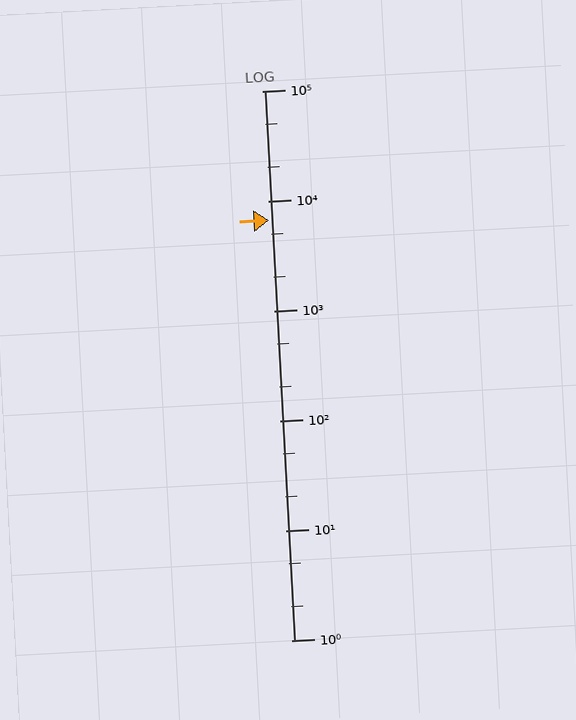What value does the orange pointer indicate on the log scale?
The pointer indicates approximately 6600.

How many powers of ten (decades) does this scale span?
The scale spans 5 decades, from 1 to 100000.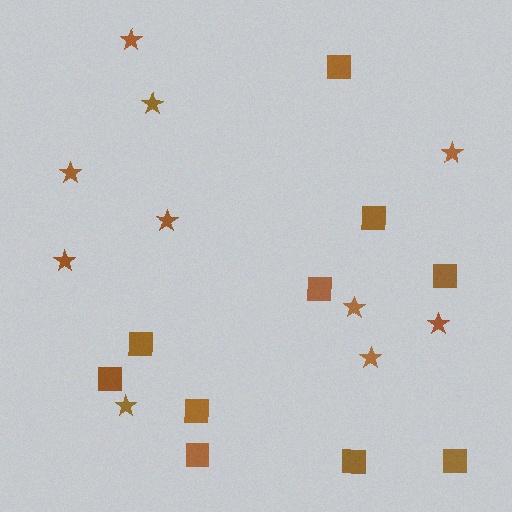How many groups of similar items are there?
There are 2 groups: one group of stars (10) and one group of squares (10).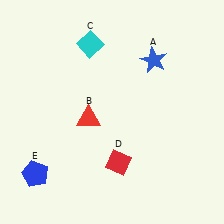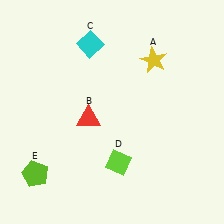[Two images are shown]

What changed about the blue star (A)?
In Image 1, A is blue. In Image 2, it changed to yellow.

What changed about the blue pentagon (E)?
In Image 1, E is blue. In Image 2, it changed to lime.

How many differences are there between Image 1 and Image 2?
There are 3 differences between the two images.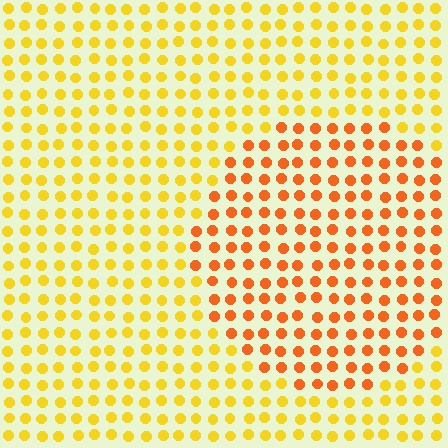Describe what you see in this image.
The image is filled with small yellow elements in a uniform arrangement. A circle-shaped region is visible where the elements are tinted to a slightly different hue, forming a subtle color boundary.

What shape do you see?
I see a circle.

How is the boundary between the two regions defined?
The boundary is defined purely by a slight shift in hue (about 32 degrees). Spacing, size, and orientation are identical on both sides.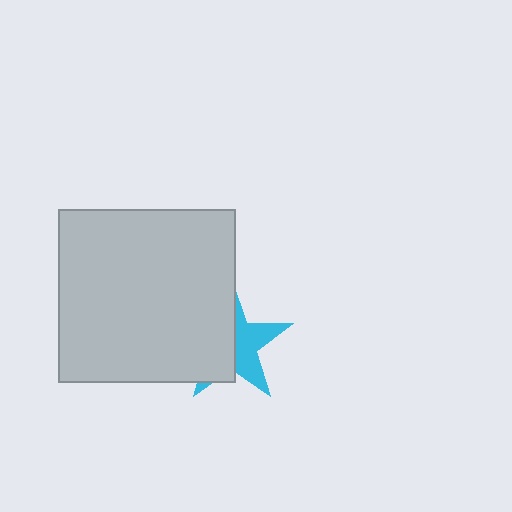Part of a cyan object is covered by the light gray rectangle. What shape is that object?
It is a star.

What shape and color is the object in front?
The object in front is a light gray rectangle.